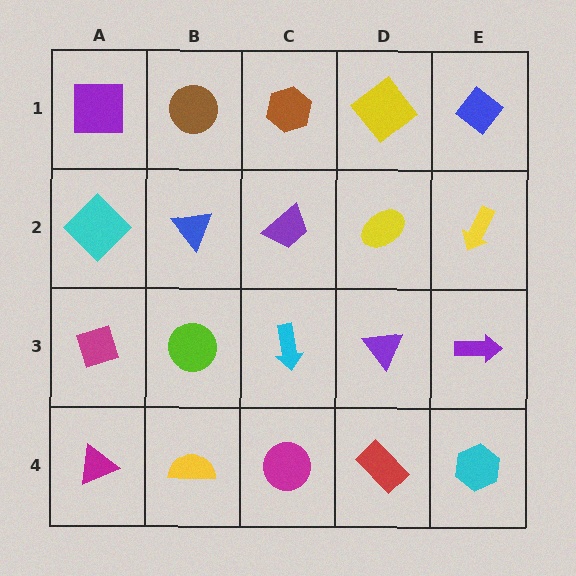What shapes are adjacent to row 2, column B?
A brown circle (row 1, column B), a lime circle (row 3, column B), a cyan diamond (row 2, column A), a purple trapezoid (row 2, column C).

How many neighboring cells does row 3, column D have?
4.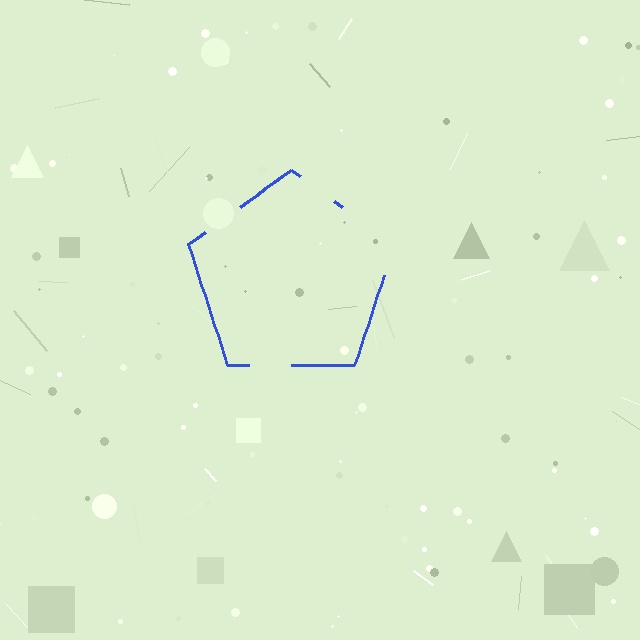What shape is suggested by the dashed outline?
The dashed outline suggests a pentagon.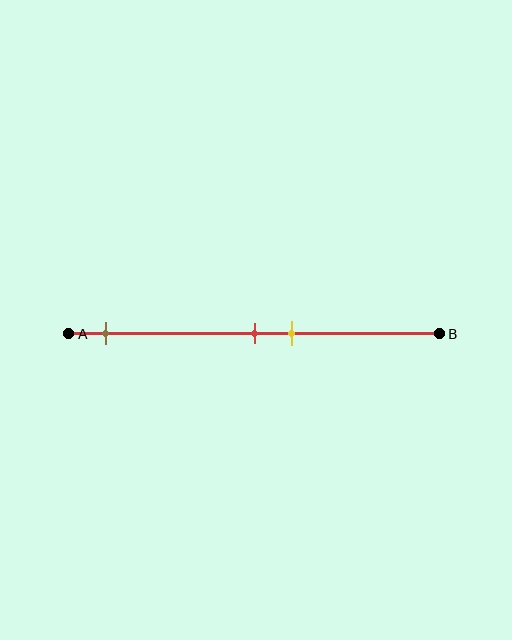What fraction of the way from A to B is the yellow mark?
The yellow mark is approximately 60% (0.6) of the way from A to B.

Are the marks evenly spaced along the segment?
No, the marks are not evenly spaced.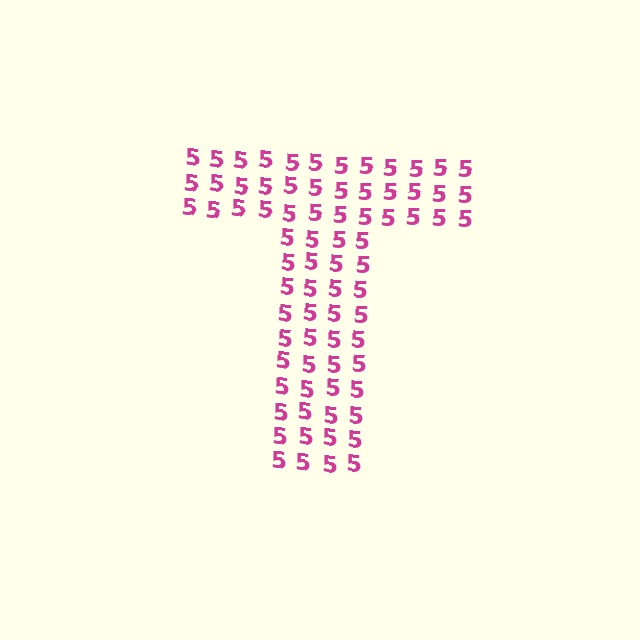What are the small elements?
The small elements are digit 5's.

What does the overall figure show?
The overall figure shows the letter T.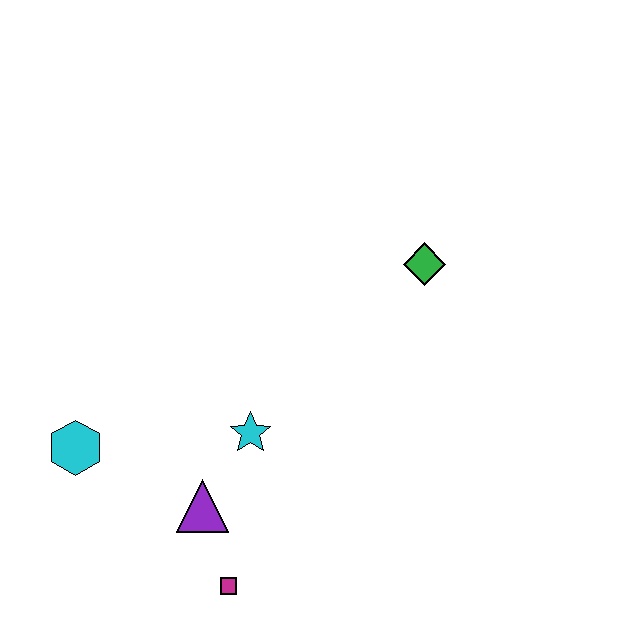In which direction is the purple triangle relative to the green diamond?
The purple triangle is below the green diamond.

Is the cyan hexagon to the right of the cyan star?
No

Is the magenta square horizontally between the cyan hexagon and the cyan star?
Yes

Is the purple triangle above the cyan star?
No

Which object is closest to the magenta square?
The purple triangle is closest to the magenta square.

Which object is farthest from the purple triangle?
The green diamond is farthest from the purple triangle.